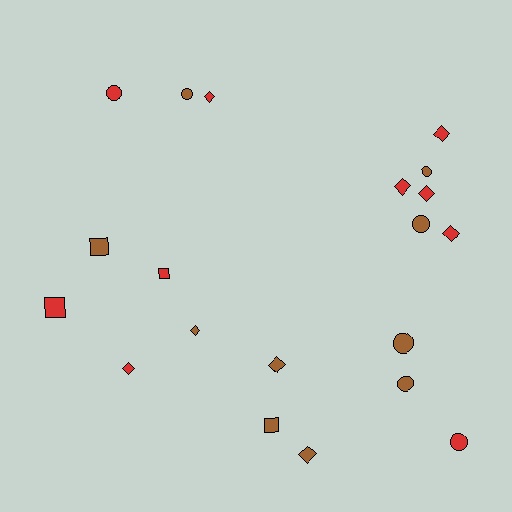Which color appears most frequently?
Brown, with 10 objects.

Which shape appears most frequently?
Diamond, with 9 objects.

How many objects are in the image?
There are 20 objects.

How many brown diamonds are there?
There are 3 brown diamonds.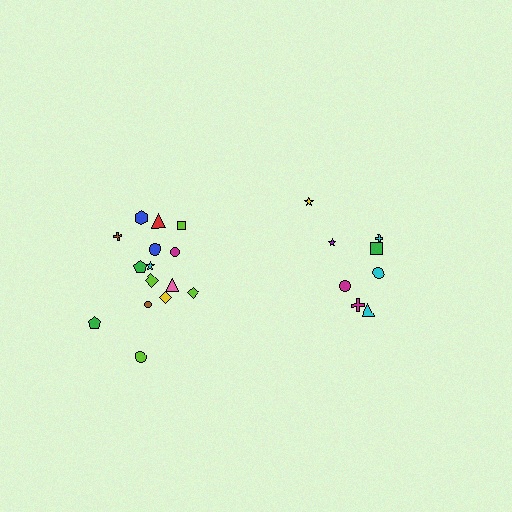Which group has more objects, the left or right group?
The left group.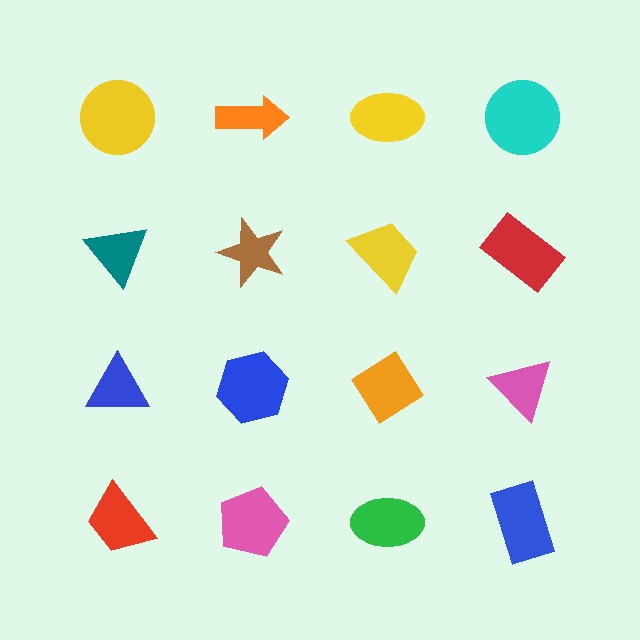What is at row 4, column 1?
A red trapezoid.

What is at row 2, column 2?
A brown star.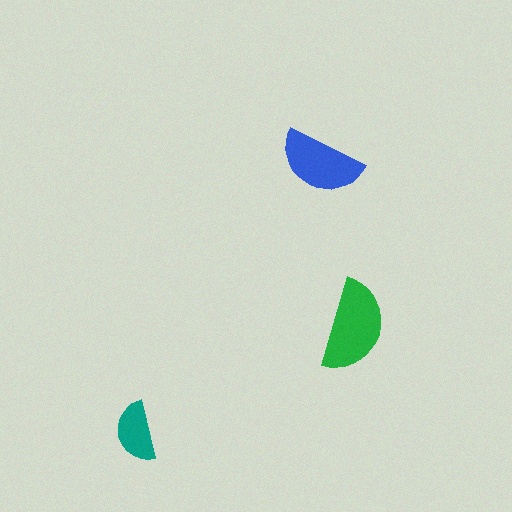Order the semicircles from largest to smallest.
the green one, the blue one, the teal one.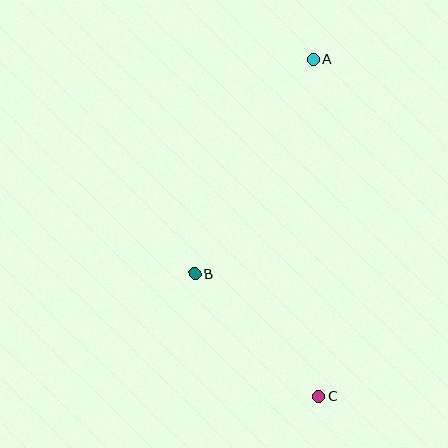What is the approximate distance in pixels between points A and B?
The distance between A and B is approximately 245 pixels.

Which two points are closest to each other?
Points B and C are closest to each other.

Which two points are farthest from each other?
Points A and C are farthest from each other.